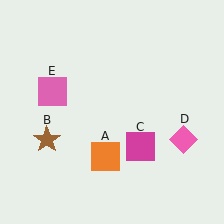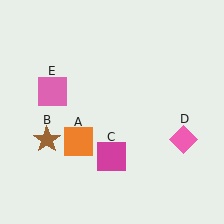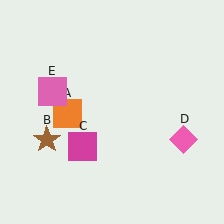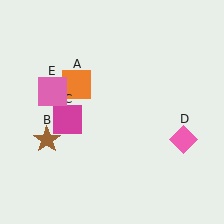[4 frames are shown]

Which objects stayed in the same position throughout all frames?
Brown star (object B) and pink diamond (object D) and pink square (object E) remained stationary.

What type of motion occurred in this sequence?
The orange square (object A), magenta square (object C) rotated clockwise around the center of the scene.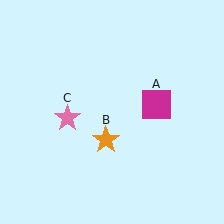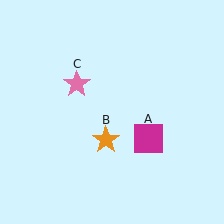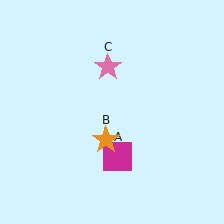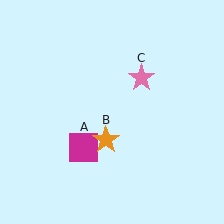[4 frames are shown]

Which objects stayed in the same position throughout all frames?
Orange star (object B) remained stationary.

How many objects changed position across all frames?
2 objects changed position: magenta square (object A), pink star (object C).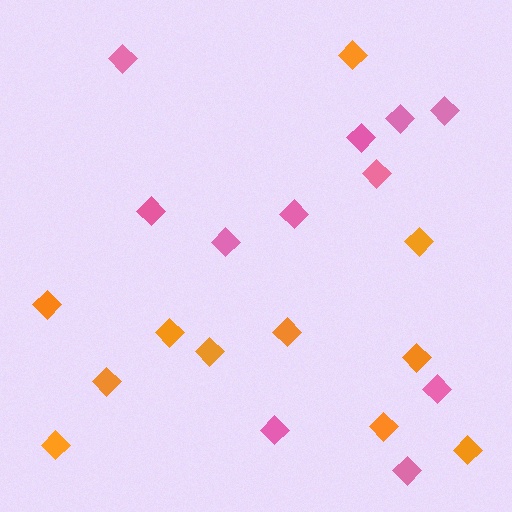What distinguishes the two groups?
There are 2 groups: one group of orange diamonds (11) and one group of pink diamonds (11).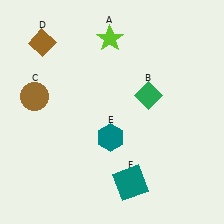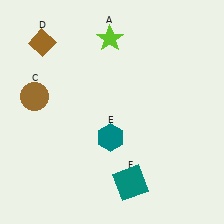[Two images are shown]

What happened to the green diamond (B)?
The green diamond (B) was removed in Image 2. It was in the top-right area of Image 1.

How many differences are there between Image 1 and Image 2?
There is 1 difference between the two images.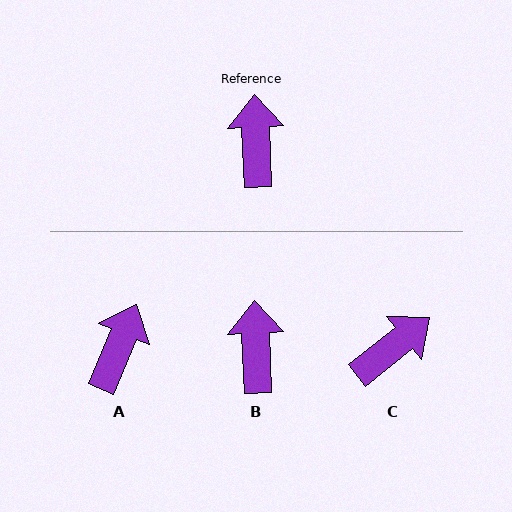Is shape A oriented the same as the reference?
No, it is off by about 25 degrees.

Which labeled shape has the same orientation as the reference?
B.